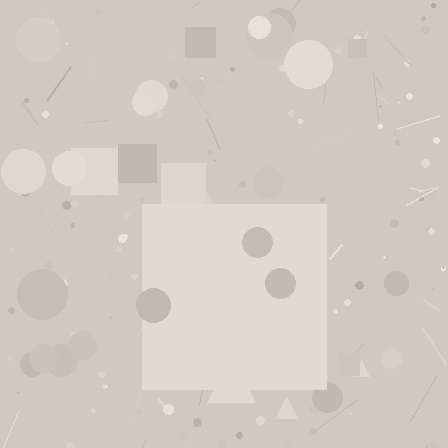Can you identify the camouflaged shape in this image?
The camouflaged shape is a square.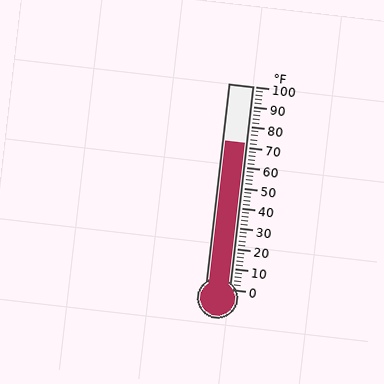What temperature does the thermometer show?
The thermometer shows approximately 72°F.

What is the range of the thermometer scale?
The thermometer scale ranges from 0°F to 100°F.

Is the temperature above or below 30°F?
The temperature is above 30°F.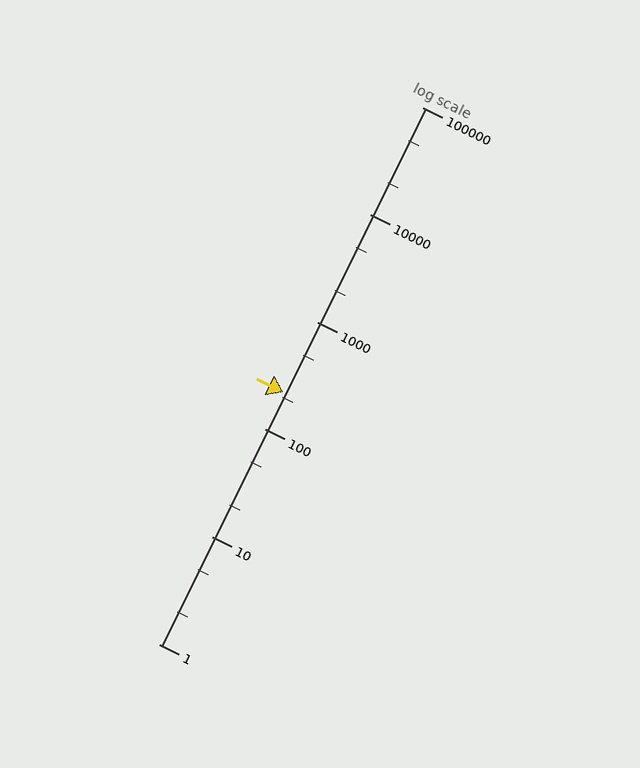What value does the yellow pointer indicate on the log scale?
The pointer indicates approximately 220.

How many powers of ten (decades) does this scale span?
The scale spans 5 decades, from 1 to 100000.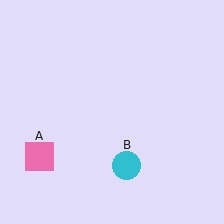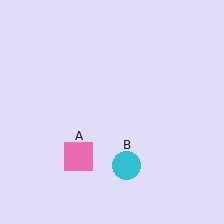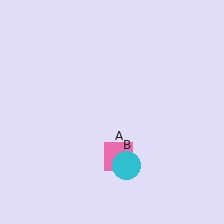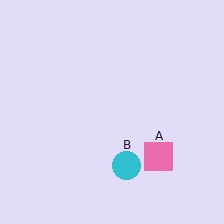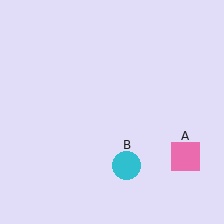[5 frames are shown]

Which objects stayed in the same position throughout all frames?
Cyan circle (object B) remained stationary.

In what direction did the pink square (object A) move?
The pink square (object A) moved right.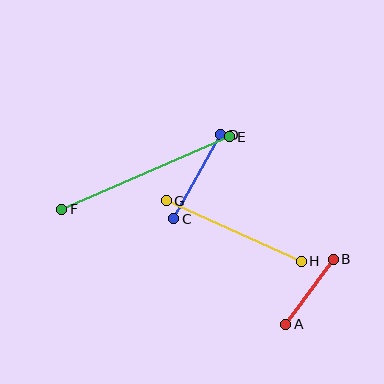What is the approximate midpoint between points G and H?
The midpoint is at approximately (234, 231) pixels.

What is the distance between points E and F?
The distance is approximately 183 pixels.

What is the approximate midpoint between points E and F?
The midpoint is at approximately (146, 173) pixels.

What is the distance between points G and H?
The distance is approximately 148 pixels.